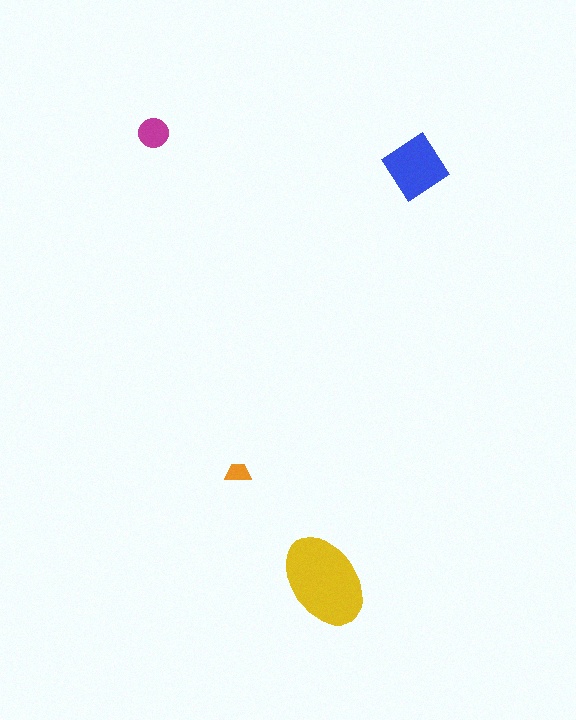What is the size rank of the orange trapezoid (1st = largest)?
4th.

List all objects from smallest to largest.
The orange trapezoid, the magenta circle, the blue diamond, the yellow ellipse.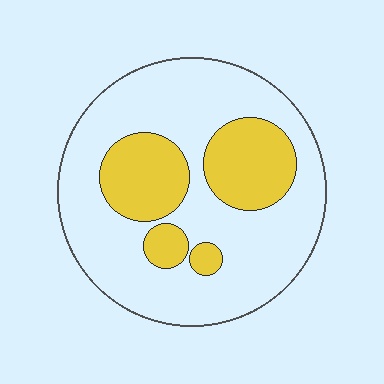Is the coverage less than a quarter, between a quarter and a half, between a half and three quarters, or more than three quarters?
Between a quarter and a half.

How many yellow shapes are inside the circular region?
4.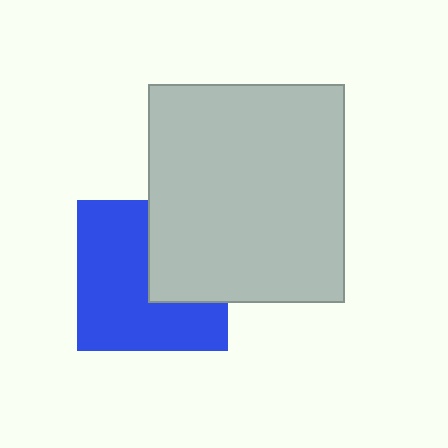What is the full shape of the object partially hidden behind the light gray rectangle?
The partially hidden object is a blue square.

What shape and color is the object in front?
The object in front is a light gray rectangle.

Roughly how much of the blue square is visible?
About half of it is visible (roughly 64%).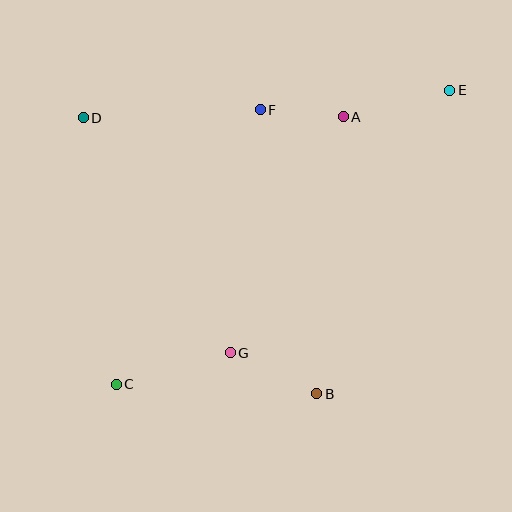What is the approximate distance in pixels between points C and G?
The distance between C and G is approximately 118 pixels.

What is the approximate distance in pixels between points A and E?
The distance between A and E is approximately 110 pixels.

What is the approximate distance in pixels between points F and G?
The distance between F and G is approximately 245 pixels.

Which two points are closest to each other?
Points A and F are closest to each other.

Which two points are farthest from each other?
Points C and E are farthest from each other.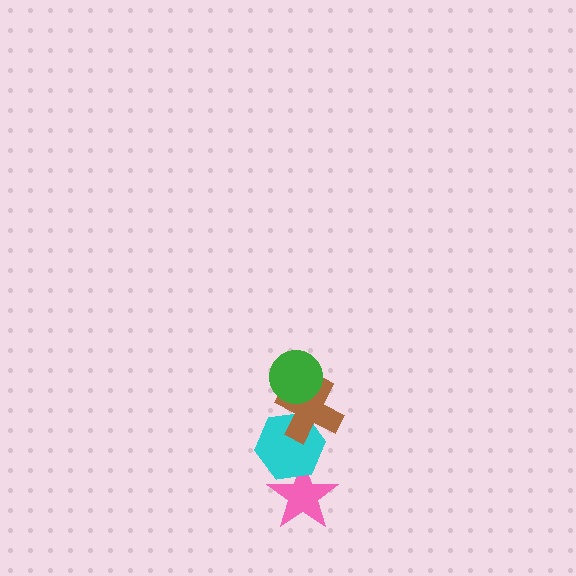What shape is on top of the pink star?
The cyan hexagon is on top of the pink star.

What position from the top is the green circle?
The green circle is 1st from the top.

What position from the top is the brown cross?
The brown cross is 2nd from the top.